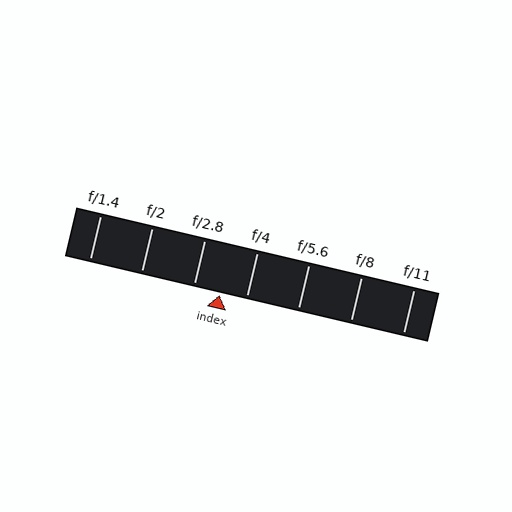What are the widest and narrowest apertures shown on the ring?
The widest aperture shown is f/1.4 and the narrowest is f/11.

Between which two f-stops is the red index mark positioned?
The index mark is between f/2.8 and f/4.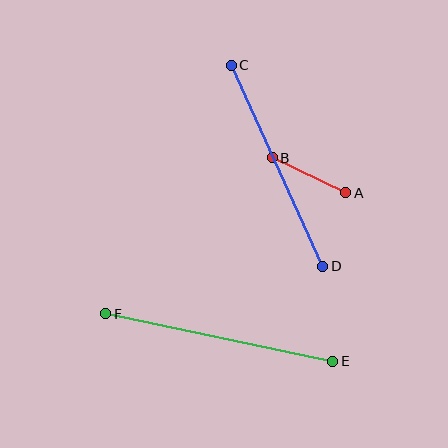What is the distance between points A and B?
The distance is approximately 81 pixels.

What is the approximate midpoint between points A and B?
The midpoint is at approximately (309, 175) pixels.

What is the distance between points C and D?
The distance is approximately 221 pixels.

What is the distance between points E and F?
The distance is approximately 232 pixels.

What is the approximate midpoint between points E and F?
The midpoint is at approximately (219, 338) pixels.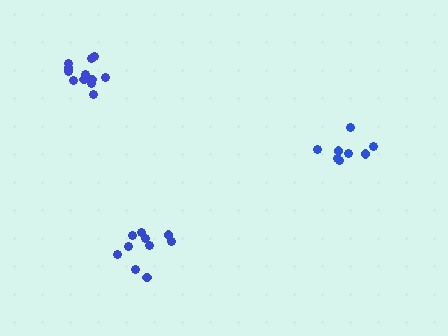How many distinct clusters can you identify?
There are 3 distinct clusters.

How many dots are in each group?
Group 1: 8 dots, Group 2: 10 dots, Group 3: 12 dots (30 total).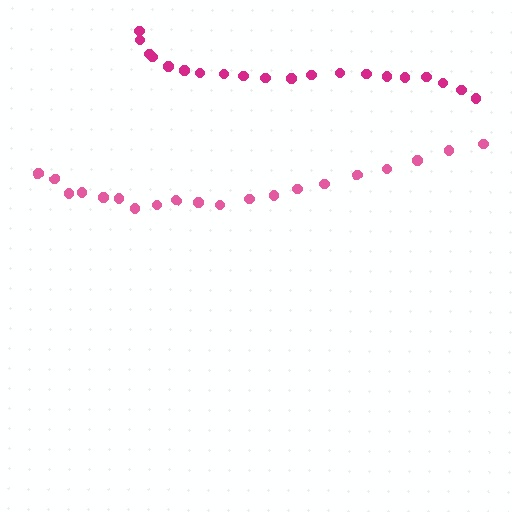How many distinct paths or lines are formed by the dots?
There are 2 distinct paths.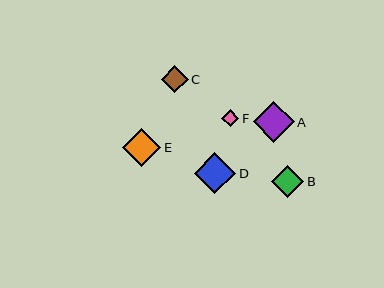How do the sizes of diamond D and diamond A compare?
Diamond D and diamond A are approximately the same size.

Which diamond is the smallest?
Diamond F is the smallest with a size of approximately 17 pixels.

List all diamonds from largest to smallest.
From largest to smallest: D, A, E, B, C, F.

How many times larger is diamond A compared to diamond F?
Diamond A is approximately 2.3 times the size of diamond F.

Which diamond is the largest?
Diamond D is the largest with a size of approximately 41 pixels.